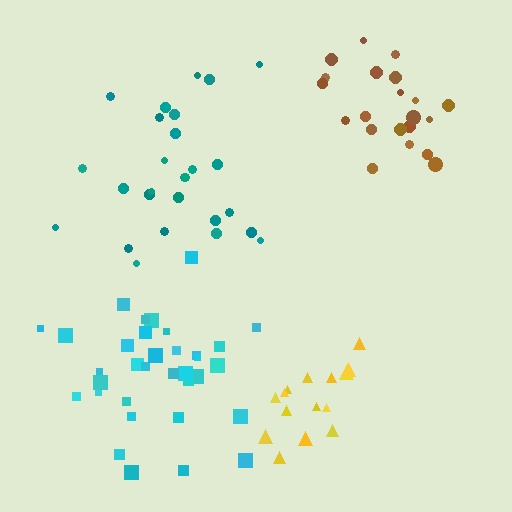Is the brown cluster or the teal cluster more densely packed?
Teal.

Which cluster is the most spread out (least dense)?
Brown.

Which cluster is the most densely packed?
Cyan.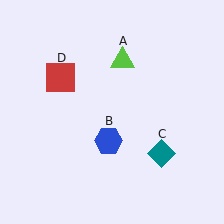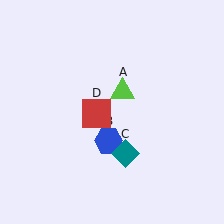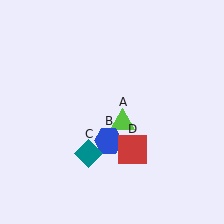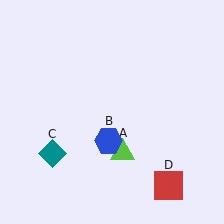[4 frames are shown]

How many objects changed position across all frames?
3 objects changed position: lime triangle (object A), teal diamond (object C), red square (object D).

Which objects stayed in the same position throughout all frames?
Blue hexagon (object B) remained stationary.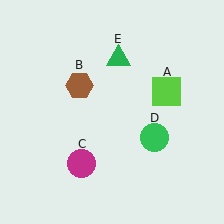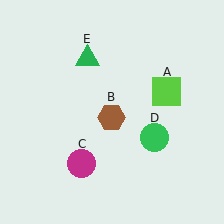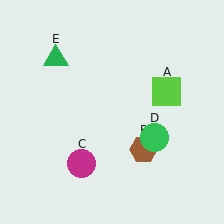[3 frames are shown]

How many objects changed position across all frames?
2 objects changed position: brown hexagon (object B), green triangle (object E).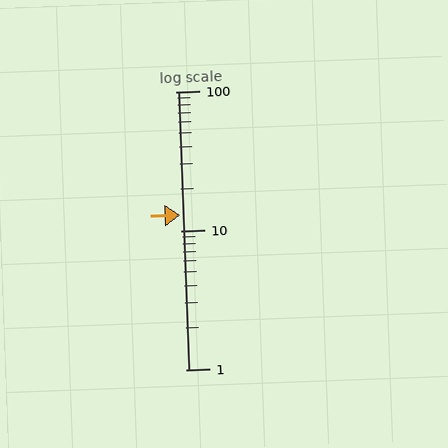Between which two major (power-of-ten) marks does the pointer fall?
The pointer is between 10 and 100.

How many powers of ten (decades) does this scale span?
The scale spans 2 decades, from 1 to 100.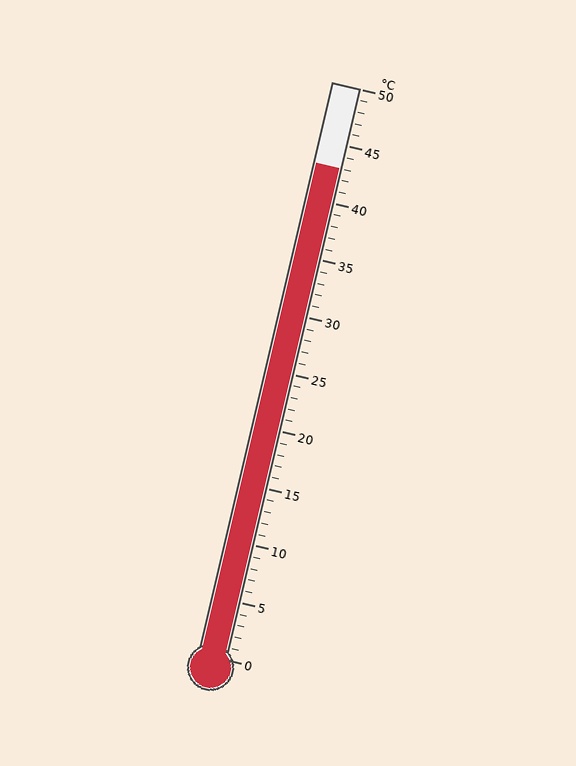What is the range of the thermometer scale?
The thermometer scale ranges from 0°C to 50°C.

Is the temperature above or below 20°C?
The temperature is above 20°C.